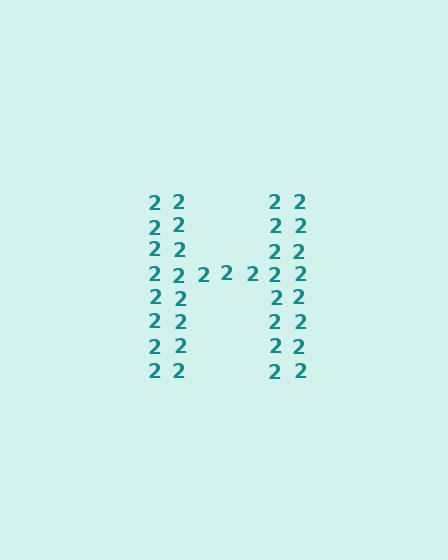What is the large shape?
The large shape is the letter H.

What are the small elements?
The small elements are digit 2's.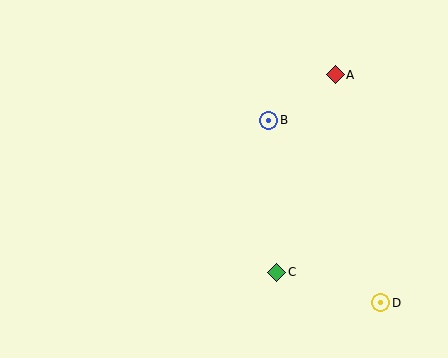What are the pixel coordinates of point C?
Point C is at (277, 272).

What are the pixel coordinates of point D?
Point D is at (381, 303).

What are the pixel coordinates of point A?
Point A is at (335, 75).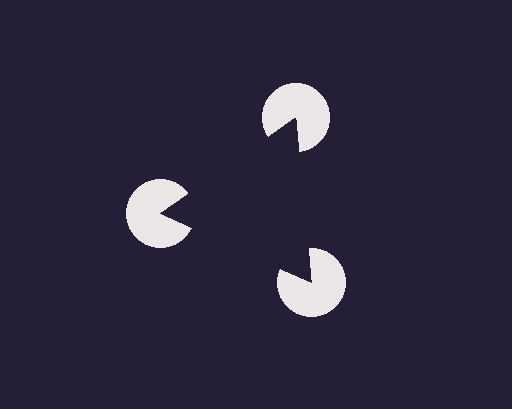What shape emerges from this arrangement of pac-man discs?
An illusory triangle — its edges are inferred from the aligned wedge cuts in the pac-man discs, not physically drawn.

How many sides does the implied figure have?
3 sides.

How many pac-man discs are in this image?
There are 3 — one at each vertex of the illusory triangle.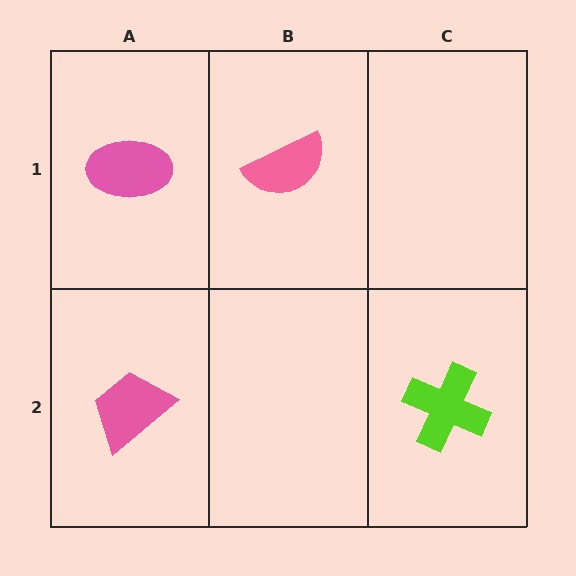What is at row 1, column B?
A pink semicircle.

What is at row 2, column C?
A lime cross.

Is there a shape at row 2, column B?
No, that cell is empty.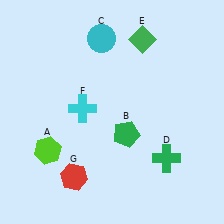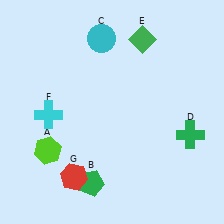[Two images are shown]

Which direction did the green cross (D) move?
The green cross (D) moved right.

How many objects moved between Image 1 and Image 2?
3 objects moved between the two images.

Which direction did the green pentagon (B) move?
The green pentagon (B) moved down.